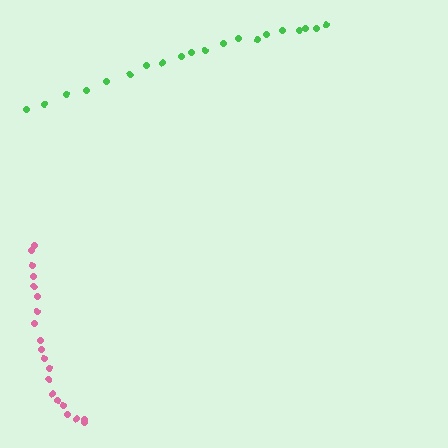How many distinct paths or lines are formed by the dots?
There are 2 distinct paths.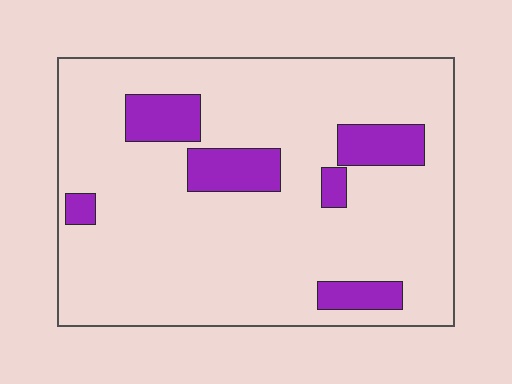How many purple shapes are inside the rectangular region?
6.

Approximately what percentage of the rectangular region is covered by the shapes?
Approximately 15%.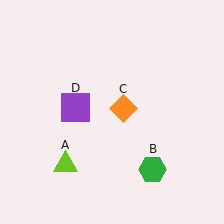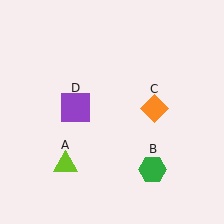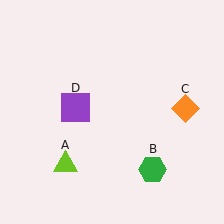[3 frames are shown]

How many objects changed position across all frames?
1 object changed position: orange diamond (object C).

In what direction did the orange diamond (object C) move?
The orange diamond (object C) moved right.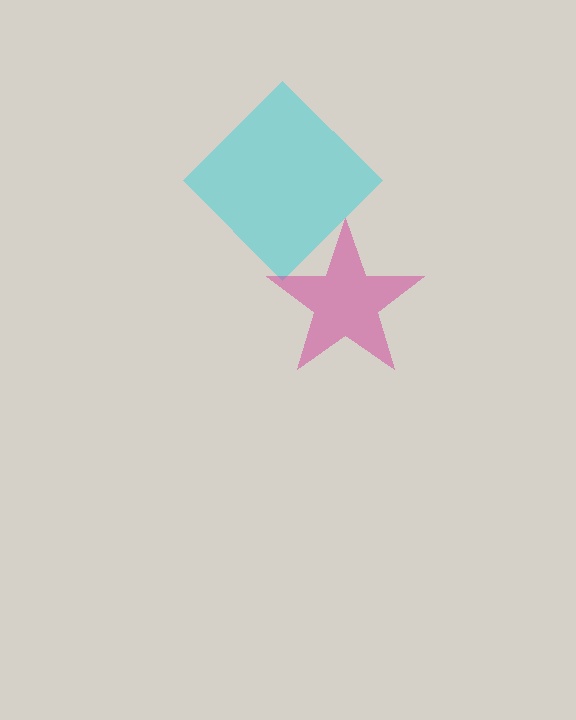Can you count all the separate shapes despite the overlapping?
Yes, there are 2 separate shapes.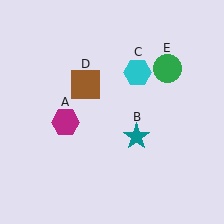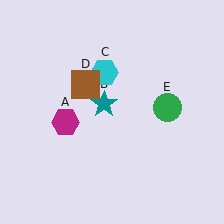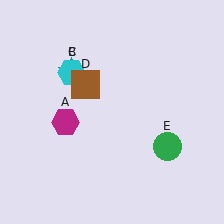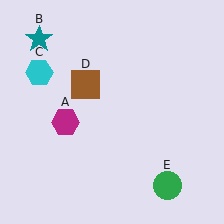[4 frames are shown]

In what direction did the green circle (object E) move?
The green circle (object E) moved down.